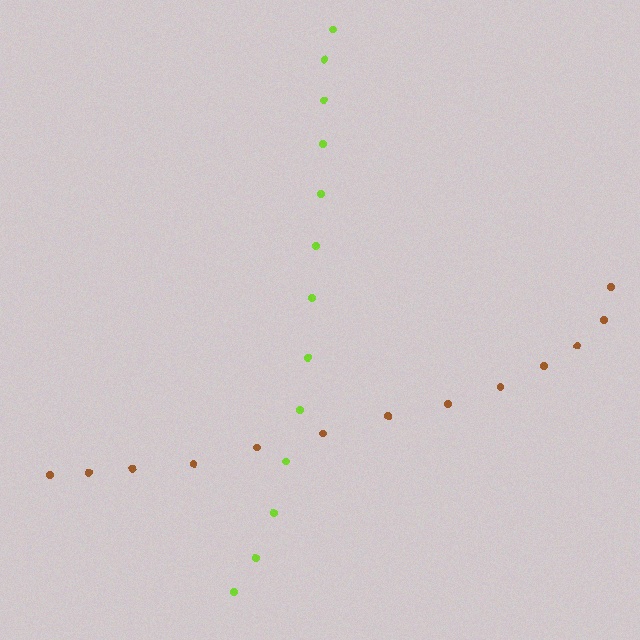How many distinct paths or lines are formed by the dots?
There are 2 distinct paths.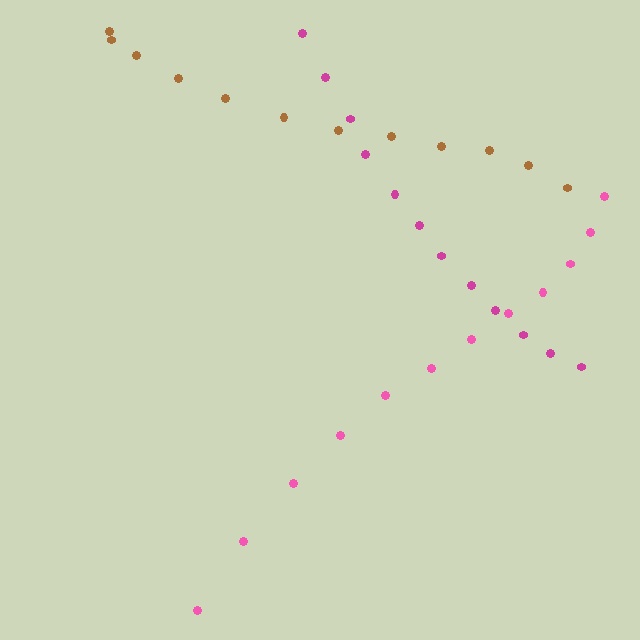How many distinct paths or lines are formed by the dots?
There are 3 distinct paths.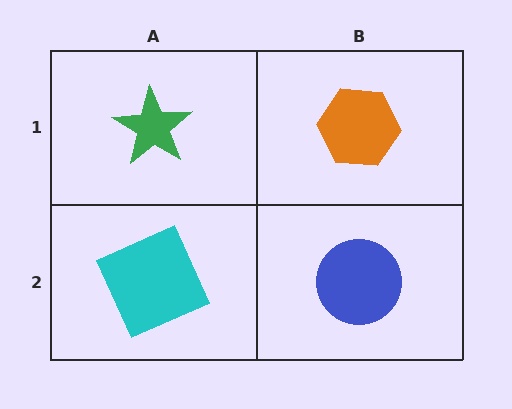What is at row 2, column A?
A cyan square.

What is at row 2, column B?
A blue circle.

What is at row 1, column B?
An orange hexagon.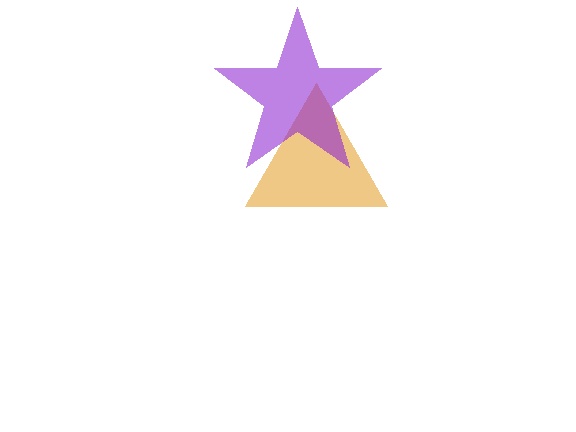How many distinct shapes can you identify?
There are 2 distinct shapes: an orange triangle, a purple star.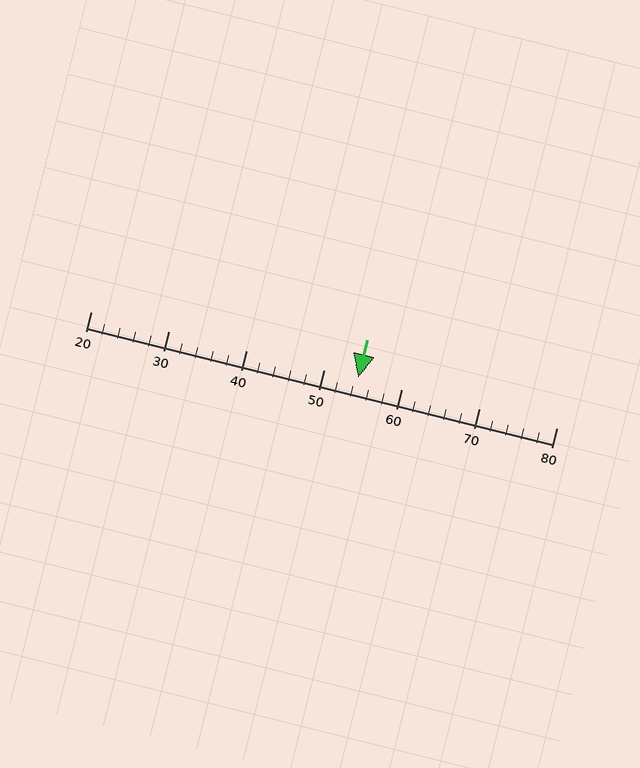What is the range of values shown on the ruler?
The ruler shows values from 20 to 80.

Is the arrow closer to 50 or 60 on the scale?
The arrow is closer to 50.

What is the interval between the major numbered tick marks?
The major tick marks are spaced 10 units apart.